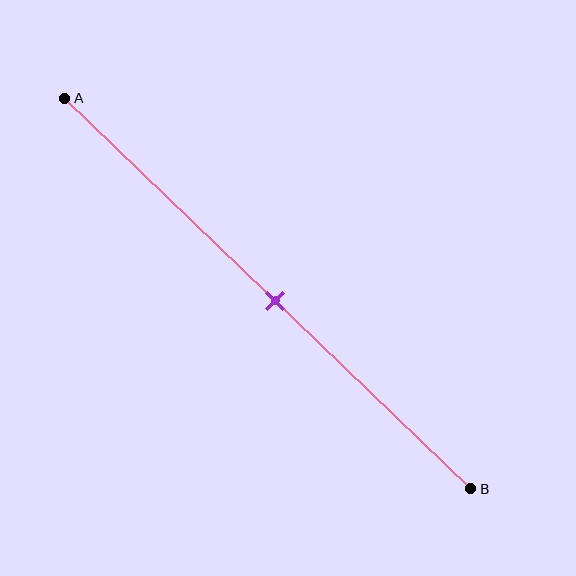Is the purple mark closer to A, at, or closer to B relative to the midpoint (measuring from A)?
The purple mark is approximately at the midpoint of segment AB.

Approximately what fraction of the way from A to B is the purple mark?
The purple mark is approximately 50% of the way from A to B.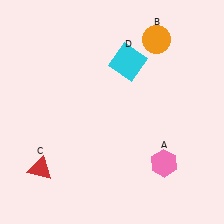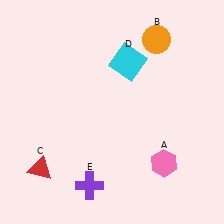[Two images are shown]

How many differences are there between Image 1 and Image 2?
There is 1 difference between the two images.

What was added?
A purple cross (E) was added in Image 2.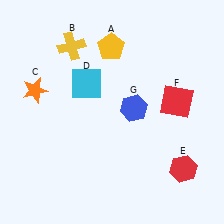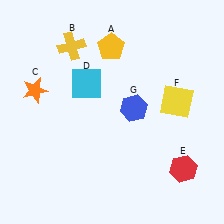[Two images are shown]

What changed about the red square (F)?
In Image 1, F is red. In Image 2, it changed to yellow.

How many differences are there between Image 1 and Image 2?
There is 1 difference between the two images.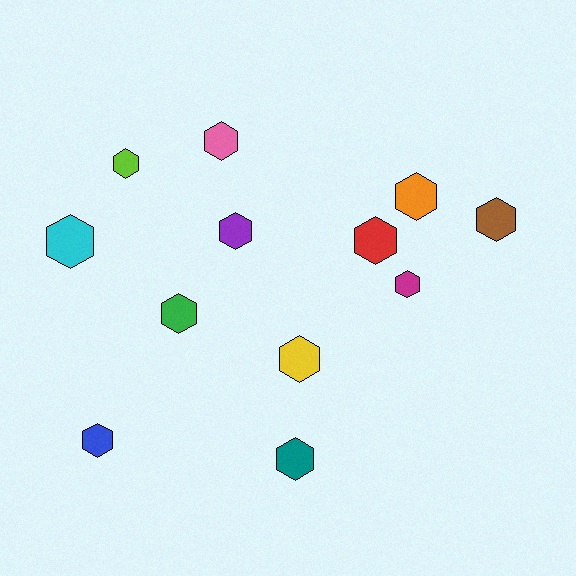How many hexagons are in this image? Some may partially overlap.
There are 12 hexagons.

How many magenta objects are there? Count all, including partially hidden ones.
There is 1 magenta object.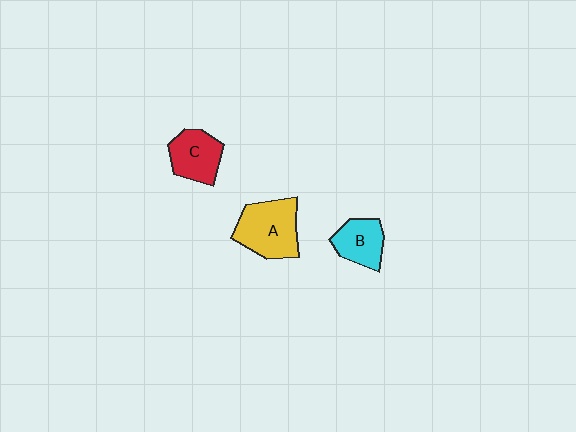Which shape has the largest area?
Shape A (yellow).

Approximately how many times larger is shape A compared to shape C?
Approximately 1.3 times.